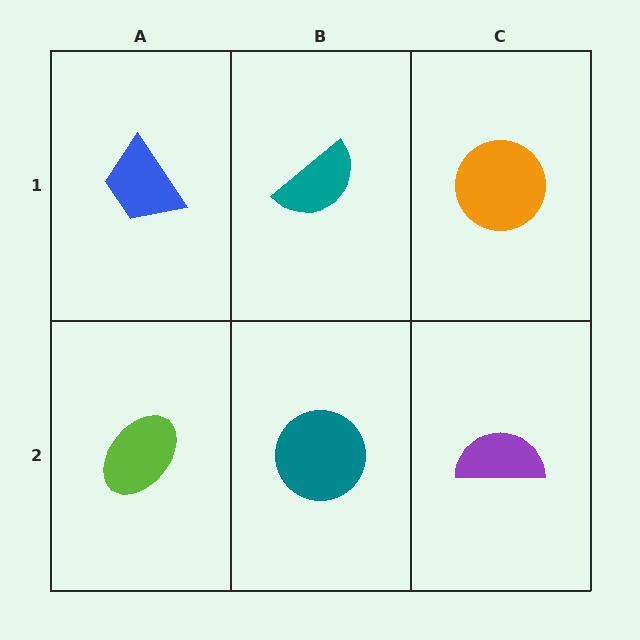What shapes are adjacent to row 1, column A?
A lime ellipse (row 2, column A), a teal semicircle (row 1, column B).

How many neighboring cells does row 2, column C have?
2.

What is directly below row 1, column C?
A purple semicircle.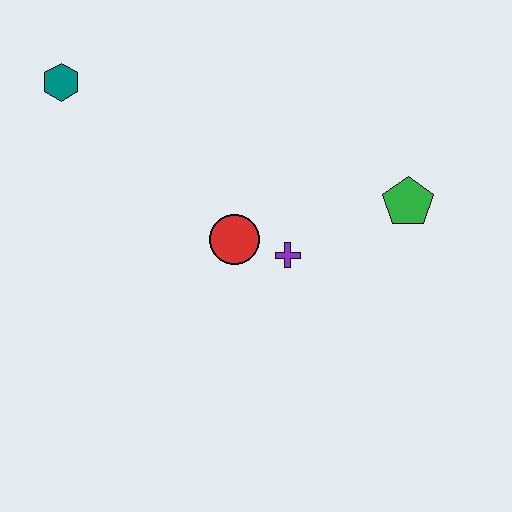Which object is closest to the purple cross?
The red circle is closest to the purple cross.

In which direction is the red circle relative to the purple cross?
The red circle is to the left of the purple cross.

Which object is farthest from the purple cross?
The teal hexagon is farthest from the purple cross.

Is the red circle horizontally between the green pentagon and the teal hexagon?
Yes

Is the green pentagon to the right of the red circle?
Yes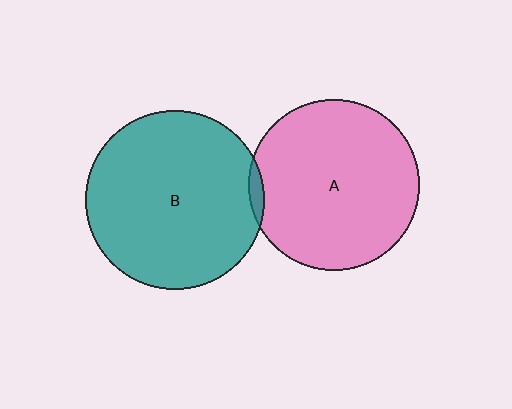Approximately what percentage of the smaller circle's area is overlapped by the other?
Approximately 5%.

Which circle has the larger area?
Circle B (teal).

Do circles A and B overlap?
Yes.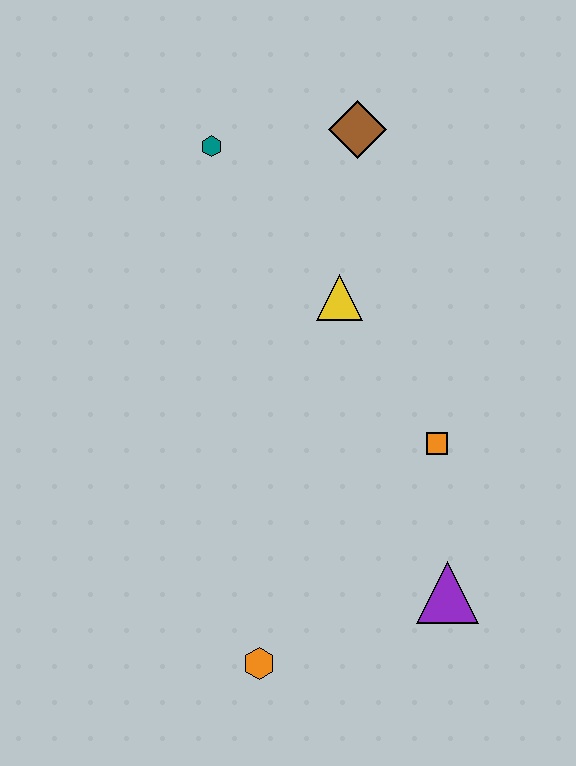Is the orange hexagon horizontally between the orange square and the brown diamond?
No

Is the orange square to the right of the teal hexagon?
Yes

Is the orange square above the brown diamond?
No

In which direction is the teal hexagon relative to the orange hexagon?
The teal hexagon is above the orange hexagon.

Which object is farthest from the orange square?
The teal hexagon is farthest from the orange square.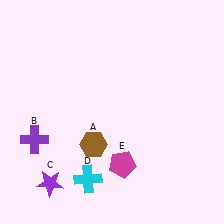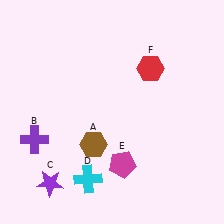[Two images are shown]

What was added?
A red hexagon (F) was added in Image 2.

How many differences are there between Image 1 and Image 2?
There is 1 difference between the two images.